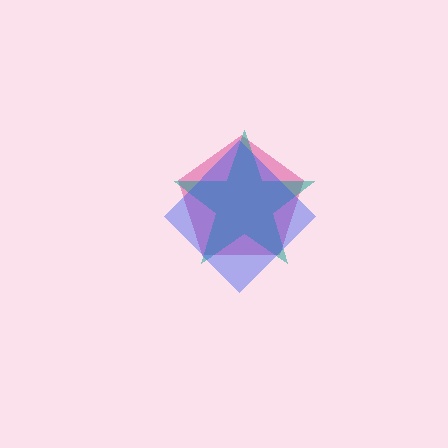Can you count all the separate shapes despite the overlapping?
Yes, there are 3 separate shapes.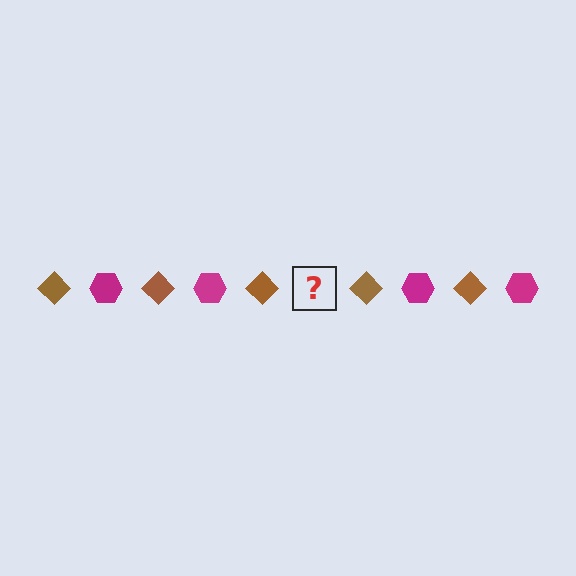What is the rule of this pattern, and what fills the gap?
The rule is that the pattern alternates between brown diamond and magenta hexagon. The gap should be filled with a magenta hexagon.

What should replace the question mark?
The question mark should be replaced with a magenta hexagon.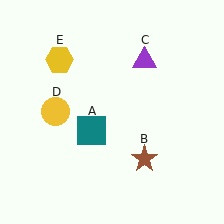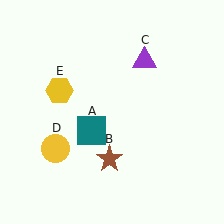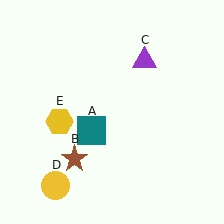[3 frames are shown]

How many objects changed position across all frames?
3 objects changed position: brown star (object B), yellow circle (object D), yellow hexagon (object E).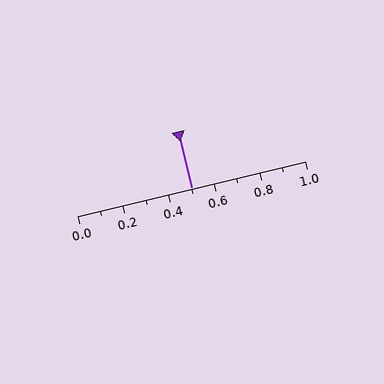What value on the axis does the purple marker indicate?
The marker indicates approximately 0.5.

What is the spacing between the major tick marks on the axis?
The major ticks are spaced 0.2 apart.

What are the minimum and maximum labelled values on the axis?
The axis runs from 0.0 to 1.0.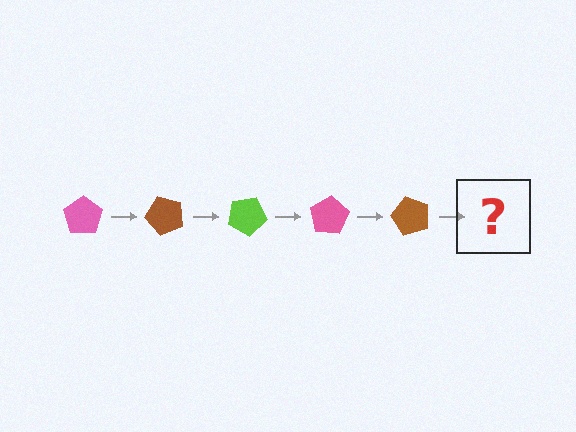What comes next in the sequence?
The next element should be a lime pentagon, rotated 250 degrees from the start.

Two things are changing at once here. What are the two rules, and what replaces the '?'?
The two rules are that it rotates 50 degrees each step and the color cycles through pink, brown, and lime. The '?' should be a lime pentagon, rotated 250 degrees from the start.